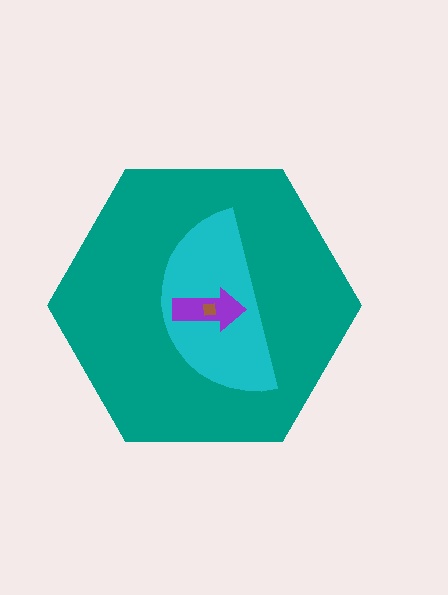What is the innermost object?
The brown square.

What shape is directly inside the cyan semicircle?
The purple arrow.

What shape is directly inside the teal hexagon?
The cyan semicircle.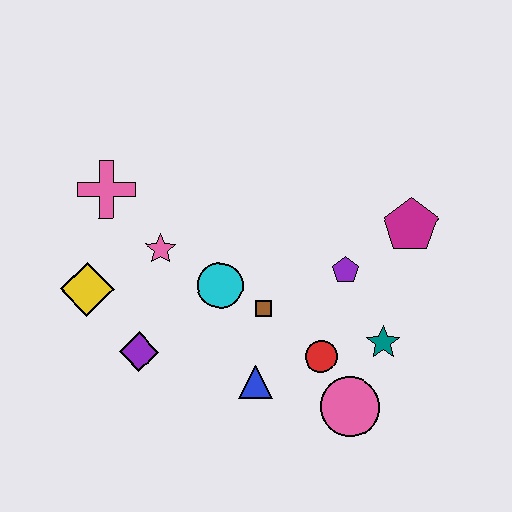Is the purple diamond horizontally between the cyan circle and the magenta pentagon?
No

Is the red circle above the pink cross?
No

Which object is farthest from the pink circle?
The pink cross is farthest from the pink circle.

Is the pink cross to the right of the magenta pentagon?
No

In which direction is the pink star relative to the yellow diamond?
The pink star is to the right of the yellow diamond.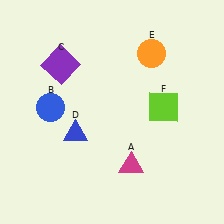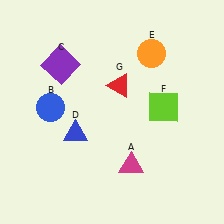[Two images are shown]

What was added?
A red triangle (G) was added in Image 2.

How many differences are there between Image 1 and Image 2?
There is 1 difference between the two images.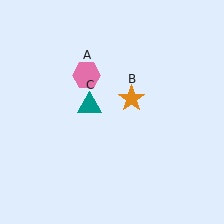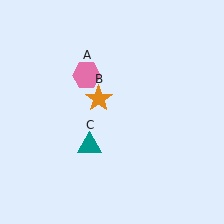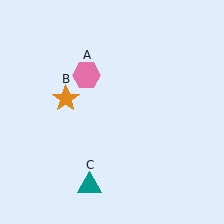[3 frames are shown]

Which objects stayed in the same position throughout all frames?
Pink hexagon (object A) remained stationary.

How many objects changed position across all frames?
2 objects changed position: orange star (object B), teal triangle (object C).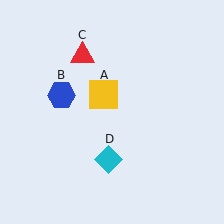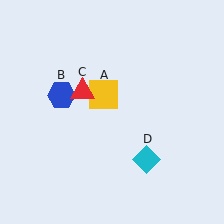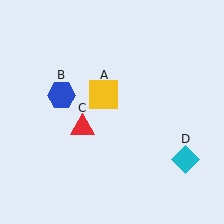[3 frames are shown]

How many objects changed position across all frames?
2 objects changed position: red triangle (object C), cyan diamond (object D).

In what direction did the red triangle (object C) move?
The red triangle (object C) moved down.